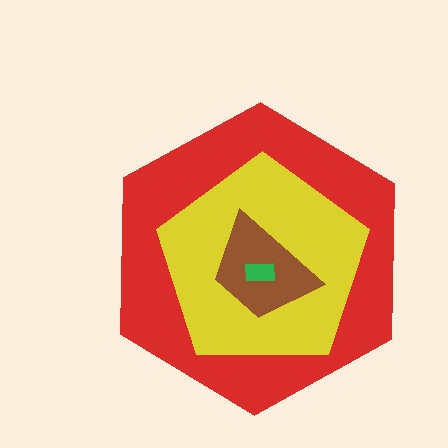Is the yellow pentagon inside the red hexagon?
Yes.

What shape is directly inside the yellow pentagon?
The brown trapezoid.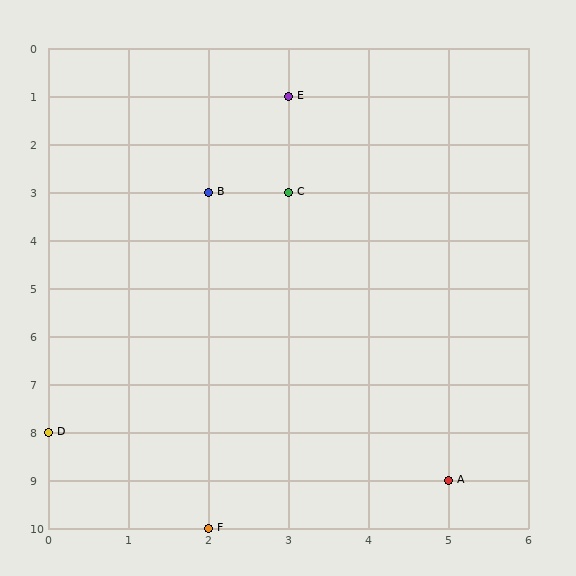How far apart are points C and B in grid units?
Points C and B are 1 column apart.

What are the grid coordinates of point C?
Point C is at grid coordinates (3, 3).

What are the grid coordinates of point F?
Point F is at grid coordinates (2, 10).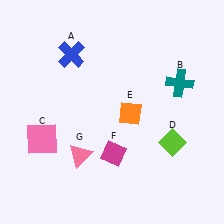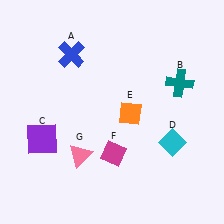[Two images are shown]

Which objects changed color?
C changed from pink to purple. D changed from lime to cyan.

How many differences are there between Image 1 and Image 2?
There are 2 differences between the two images.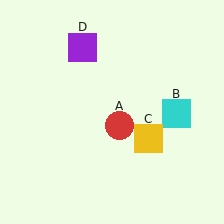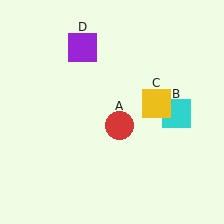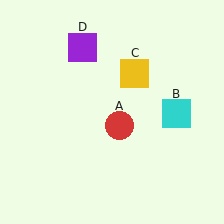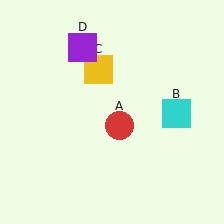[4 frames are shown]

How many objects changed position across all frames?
1 object changed position: yellow square (object C).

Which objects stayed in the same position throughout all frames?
Red circle (object A) and cyan square (object B) and purple square (object D) remained stationary.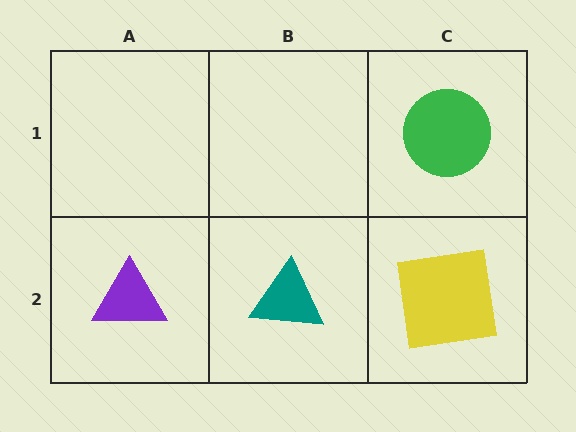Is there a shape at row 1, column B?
No, that cell is empty.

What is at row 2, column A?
A purple triangle.